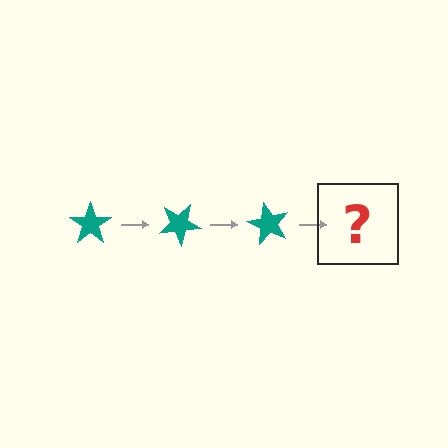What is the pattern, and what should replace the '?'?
The pattern is that the star rotates 30 degrees each step. The '?' should be a teal star rotated 90 degrees.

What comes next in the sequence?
The next element should be a teal star rotated 90 degrees.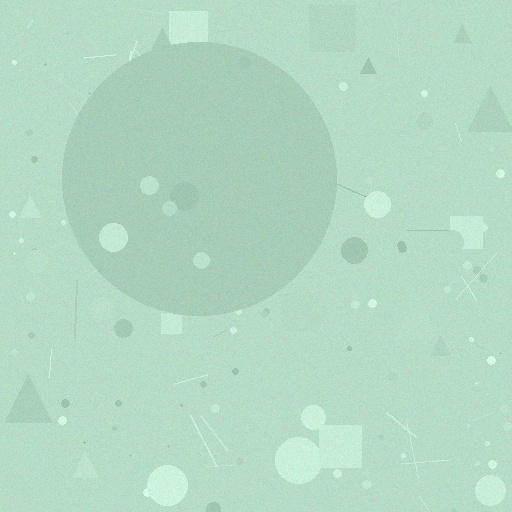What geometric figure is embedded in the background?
A circle is embedded in the background.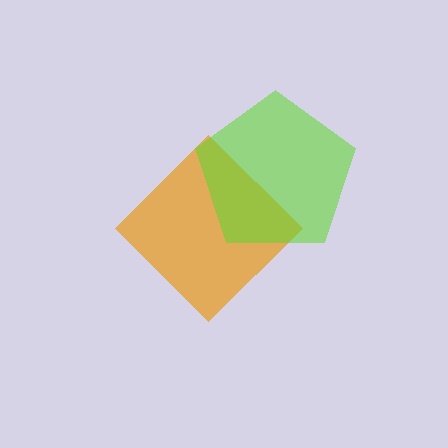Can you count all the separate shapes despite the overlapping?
Yes, there are 2 separate shapes.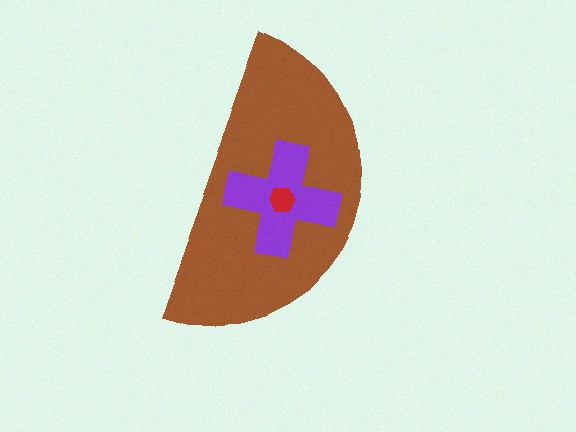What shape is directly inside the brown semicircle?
The purple cross.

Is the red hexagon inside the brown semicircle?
Yes.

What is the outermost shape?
The brown semicircle.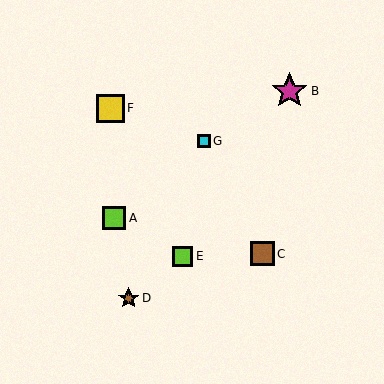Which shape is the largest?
The magenta star (labeled B) is the largest.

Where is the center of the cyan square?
The center of the cyan square is at (204, 141).